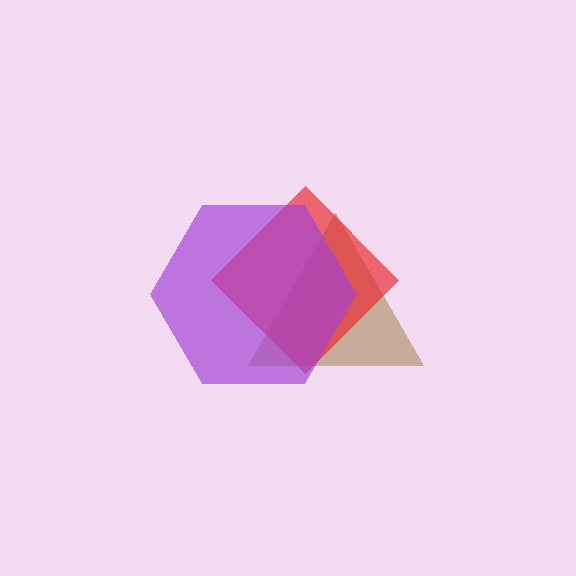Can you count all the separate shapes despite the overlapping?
Yes, there are 3 separate shapes.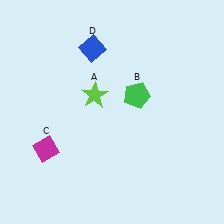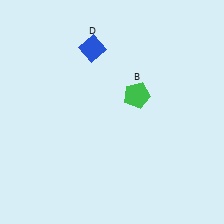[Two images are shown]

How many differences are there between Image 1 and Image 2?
There are 2 differences between the two images.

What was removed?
The lime star (A), the magenta diamond (C) were removed in Image 2.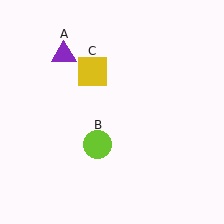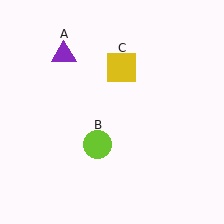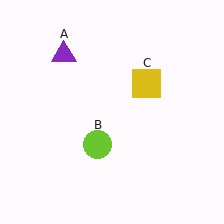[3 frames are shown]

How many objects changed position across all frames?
1 object changed position: yellow square (object C).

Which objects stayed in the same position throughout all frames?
Purple triangle (object A) and lime circle (object B) remained stationary.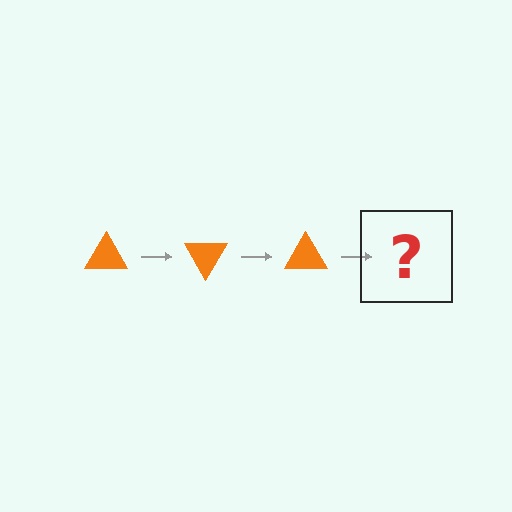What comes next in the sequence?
The next element should be an orange triangle rotated 180 degrees.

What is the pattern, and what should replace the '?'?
The pattern is that the triangle rotates 60 degrees each step. The '?' should be an orange triangle rotated 180 degrees.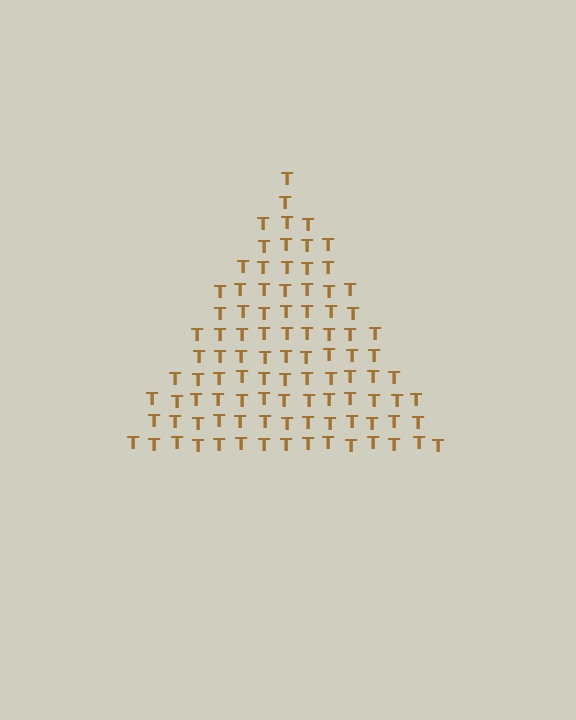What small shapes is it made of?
It is made of small letter T's.